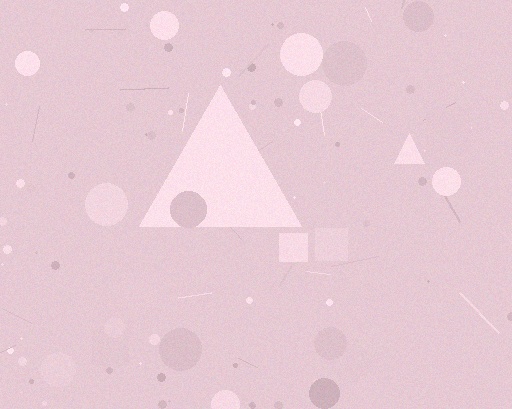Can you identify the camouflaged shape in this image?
The camouflaged shape is a triangle.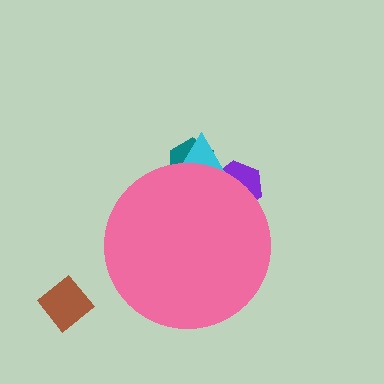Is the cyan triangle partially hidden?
Yes, the cyan triangle is partially hidden behind the pink circle.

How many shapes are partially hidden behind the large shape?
3 shapes are partially hidden.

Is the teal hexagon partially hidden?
Yes, the teal hexagon is partially hidden behind the pink circle.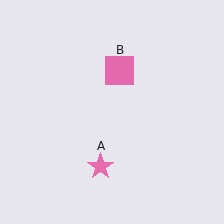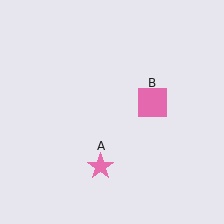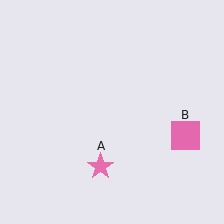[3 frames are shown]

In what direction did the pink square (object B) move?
The pink square (object B) moved down and to the right.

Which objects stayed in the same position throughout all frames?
Pink star (object A) remained stationary.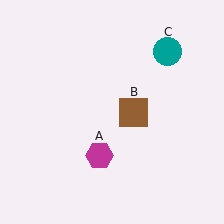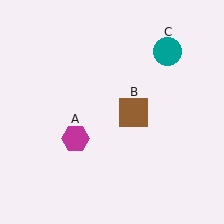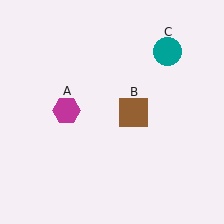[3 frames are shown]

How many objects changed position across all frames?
1 object changed position: magenta hexagon (object A).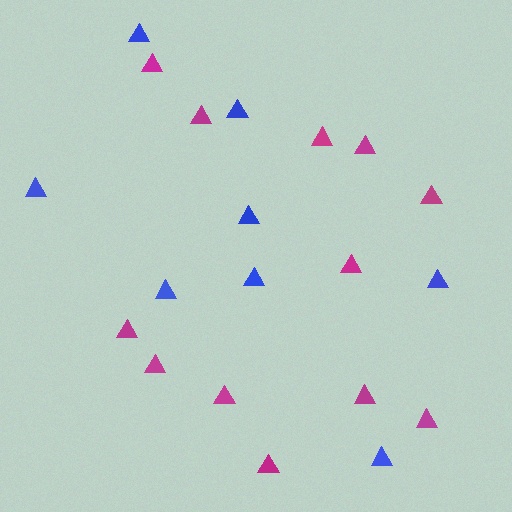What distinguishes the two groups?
There are 2 groups: one group of blue triangles (8) and one group of magenta triangles (12).